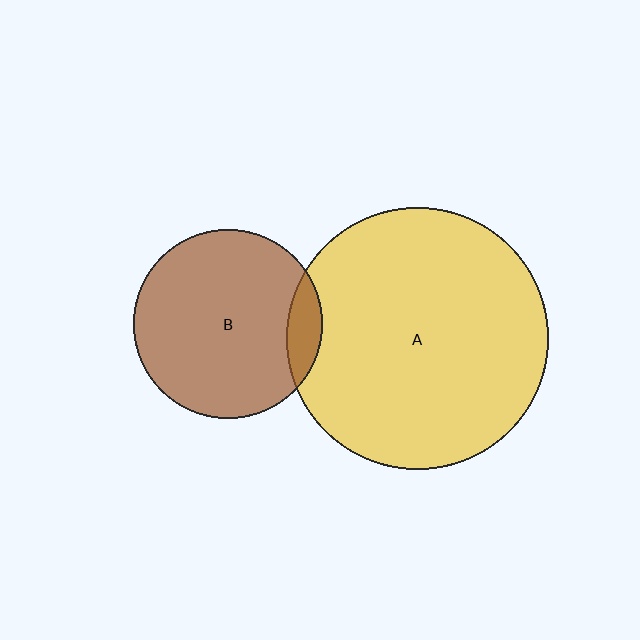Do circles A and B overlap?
Yes.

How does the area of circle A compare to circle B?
Approximately 1.9 times.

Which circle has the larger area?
Circle A (yellow).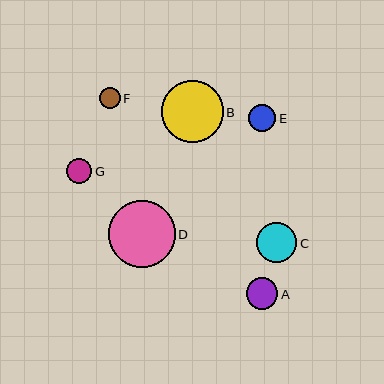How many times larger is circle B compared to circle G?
Circle B is approximately 2.5 times the size of circle G.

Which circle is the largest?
Circle D is the largest with a size of approximately 67 pixels.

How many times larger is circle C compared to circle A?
Circle C is approximately 1.2 times the size of circle A.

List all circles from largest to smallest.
From largest to smallest: D, B, C, A, E, G, F.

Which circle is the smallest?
Circle F is the smallest with a size of approximately 21 pixels.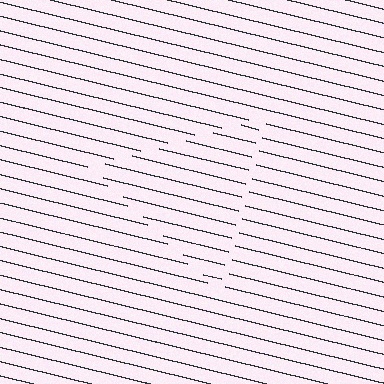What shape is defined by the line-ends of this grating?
An illusory triangle. The interior of the shape contains the same grating, shifted by half a period — the contour is defined by the phase discontinuity where line-ends from the inner and outer gratings abut.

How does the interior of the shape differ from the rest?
The interior of the shape contains the same grating, shifted by half a period — the contour is defined by the phase discontinuity where line-ends from the inner and outer gratings abut.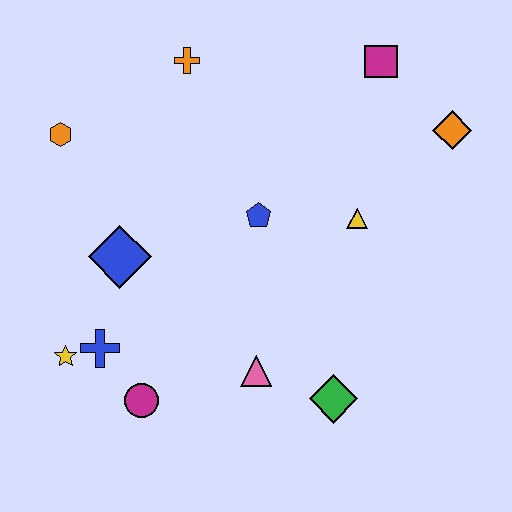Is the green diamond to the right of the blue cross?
Yes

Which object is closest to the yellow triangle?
The blue pentagon is closest to the yellow triangle.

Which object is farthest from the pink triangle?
The magenta square is farthest from the pink triangle.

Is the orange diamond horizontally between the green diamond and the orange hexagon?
No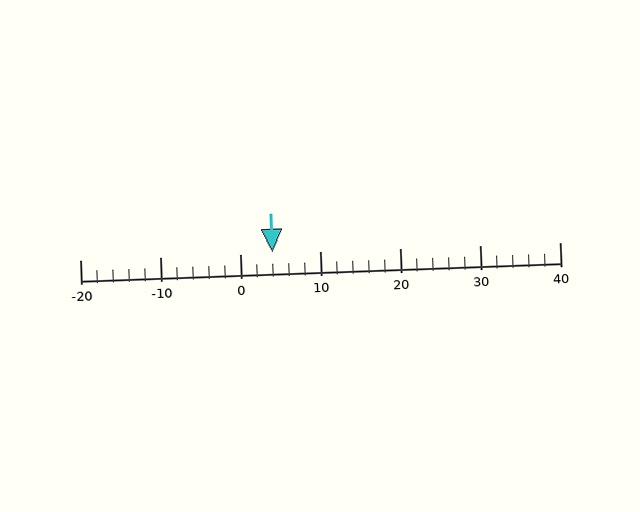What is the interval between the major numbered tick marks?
The major tick marks are spaced 10 units apart.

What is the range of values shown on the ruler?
The ruler shows values from -20 to 40.